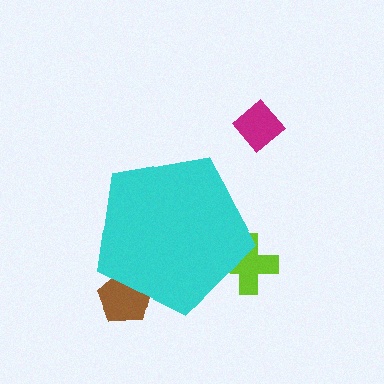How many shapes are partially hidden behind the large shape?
2 shapes are partially hidden.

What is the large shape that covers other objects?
A cyan pentagon.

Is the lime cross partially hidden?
Yes, the lime cross is partially hidden behind the cyan pentagon.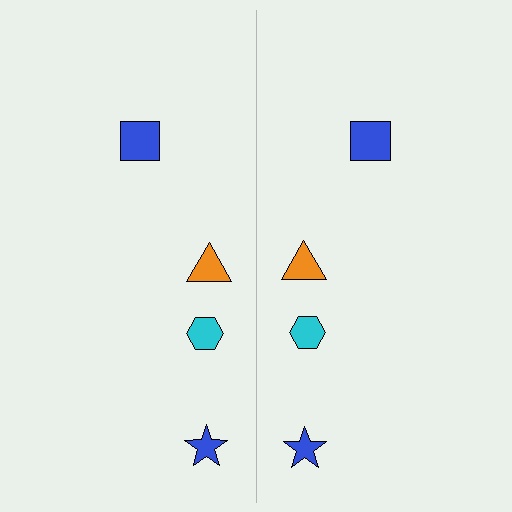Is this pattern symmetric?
Yes, this pattern has bilateral (reflection) symmetry.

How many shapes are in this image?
There are 8 shapes in this image.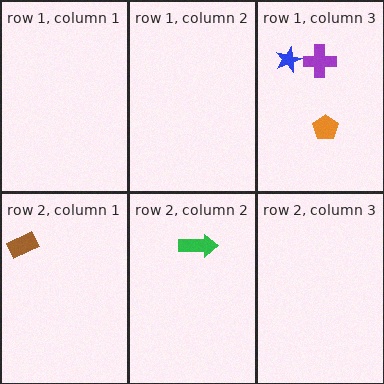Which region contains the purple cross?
The row 1, column 3 region.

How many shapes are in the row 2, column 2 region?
1.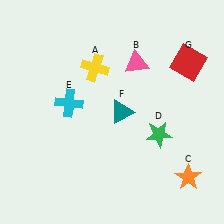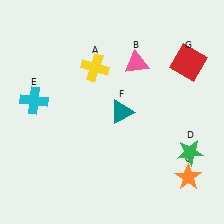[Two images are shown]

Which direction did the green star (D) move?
The green star (D) moved right.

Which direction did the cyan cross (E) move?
The cyan cross (E) moved left.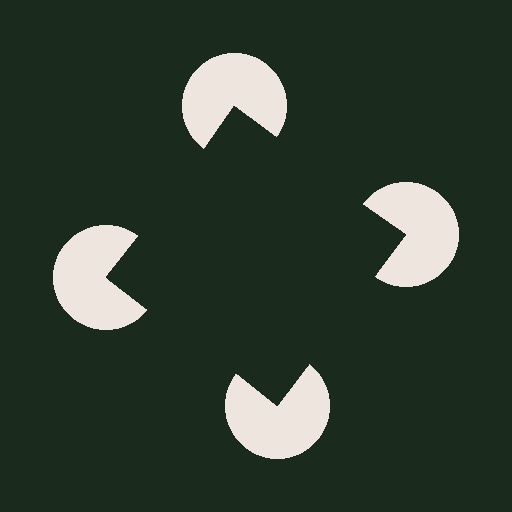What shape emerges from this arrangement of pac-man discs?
An illusory square — its edges are inferred from the aligned wedge cuts in the pac-man discs, not physically drawn.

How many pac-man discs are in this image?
There are 4 — one at each vertex of the illusory square.